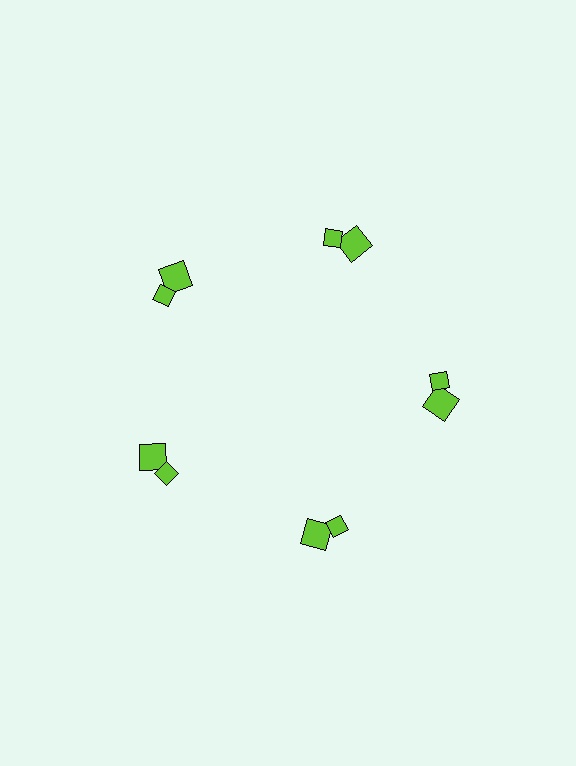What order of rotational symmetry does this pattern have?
This pattern has 5-fold rotational symmetry.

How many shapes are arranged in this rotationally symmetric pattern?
There are 10 shapes, arranged in 5 groups of 2.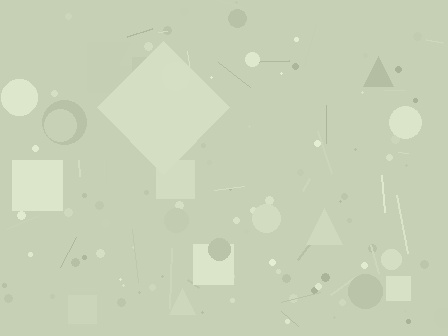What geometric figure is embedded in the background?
A diamond is embedded in the background.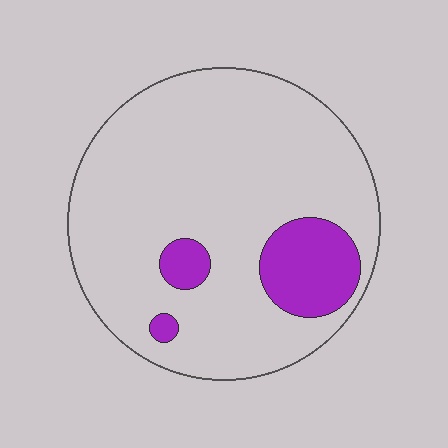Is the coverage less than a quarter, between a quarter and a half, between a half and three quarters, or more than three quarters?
Less than a quarter.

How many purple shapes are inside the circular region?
3.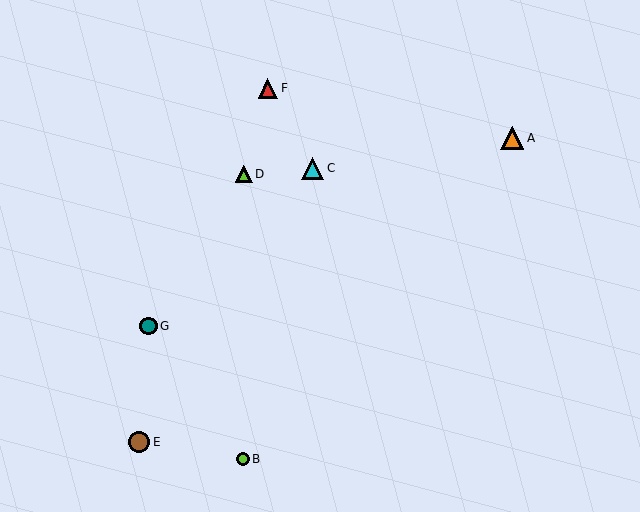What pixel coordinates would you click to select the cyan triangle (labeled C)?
Click at (313, 168) to select the cyan triangle C.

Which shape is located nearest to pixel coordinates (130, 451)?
The brown circle (labeled E) at (139, 442) is nearest to that location.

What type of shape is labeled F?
Shape F is a red triangle.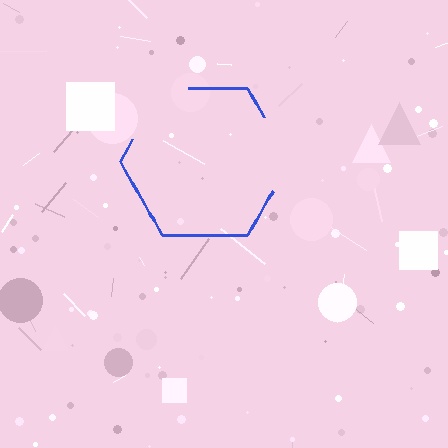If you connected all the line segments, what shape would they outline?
They would outline a hexagon.